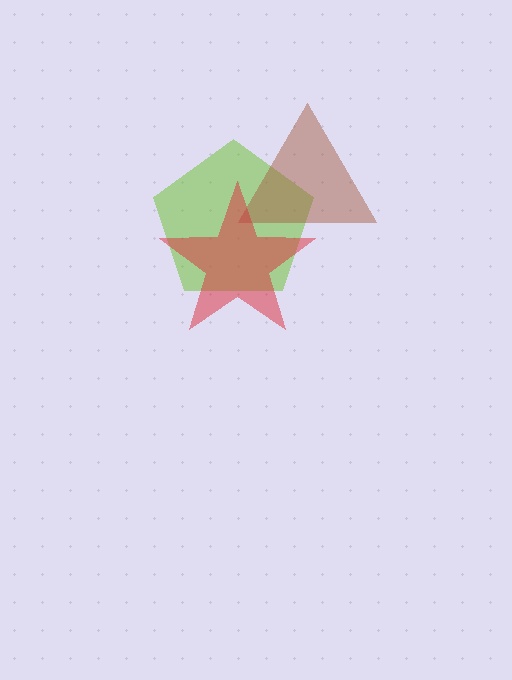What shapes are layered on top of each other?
The layered shapes are: a lime pentagon, a brown triangle, a red star.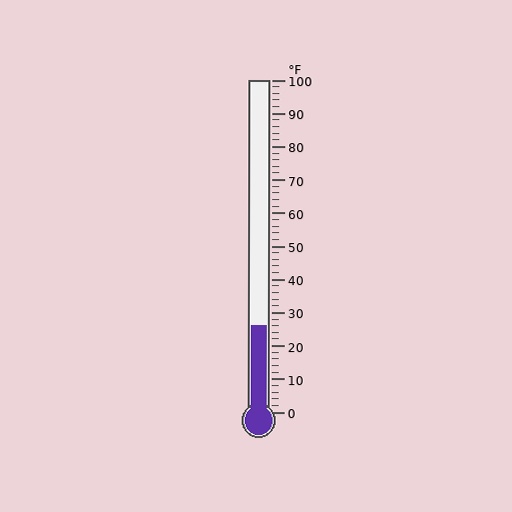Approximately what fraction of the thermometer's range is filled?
The thermometer is filled to approximately 25% of its range.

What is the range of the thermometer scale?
The thermometer scale ranges from 0°F to 100°F.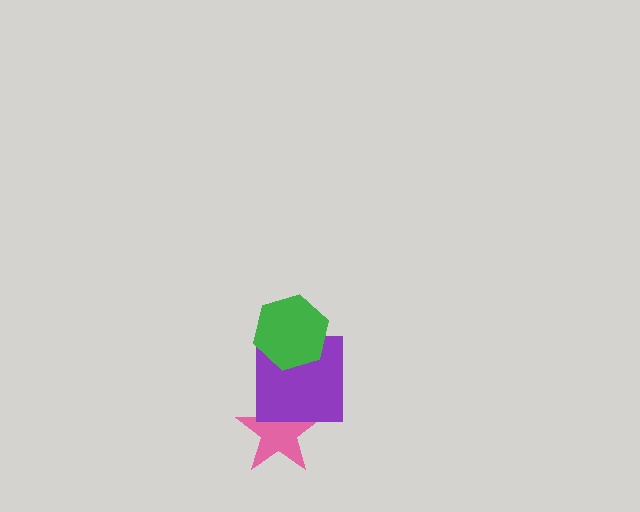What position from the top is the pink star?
The pink star is 3rd from the top.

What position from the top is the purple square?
The purple square is 2nd from the top.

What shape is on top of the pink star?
The purple square is on top of the pink star.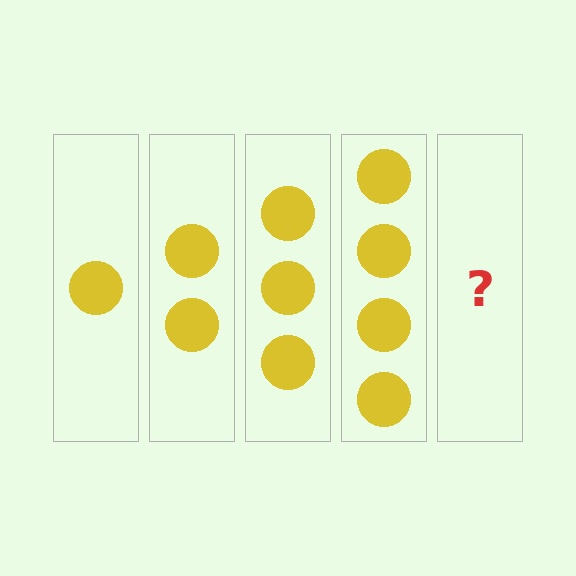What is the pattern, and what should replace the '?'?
The pattern is that each step adds one more circle. The '?' should be 5 circles.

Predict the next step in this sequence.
The next step is 5 circles.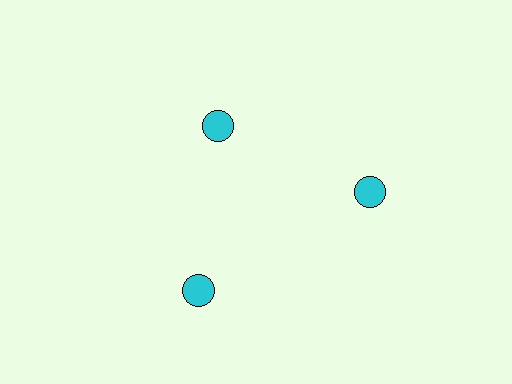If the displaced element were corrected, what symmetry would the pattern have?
It would have 3-fold rotational symmetry — the pattern would map onto itself every 120 degrees.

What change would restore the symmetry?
The symmetry would be restored by moving it outward, back onto the ring so that all 3 circles sit at equal angles and equal distance from the center.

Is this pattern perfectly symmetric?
No. The 3 cyan circles are arranged in a ring, but one element near the 11 o'clock position is pulled inward toward the center, breaking the 3-fold rotational symmetry.